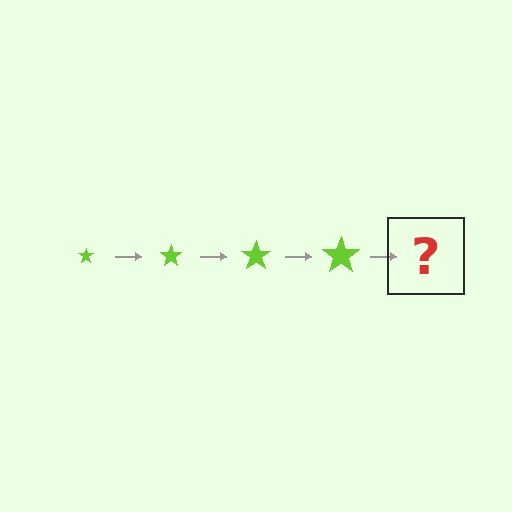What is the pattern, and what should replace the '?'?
The pattern is that the star gets progressively larger each step. The '?' should be a lime star, larger than the previous one.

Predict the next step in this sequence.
The next step is a lime star, larger than the previous one.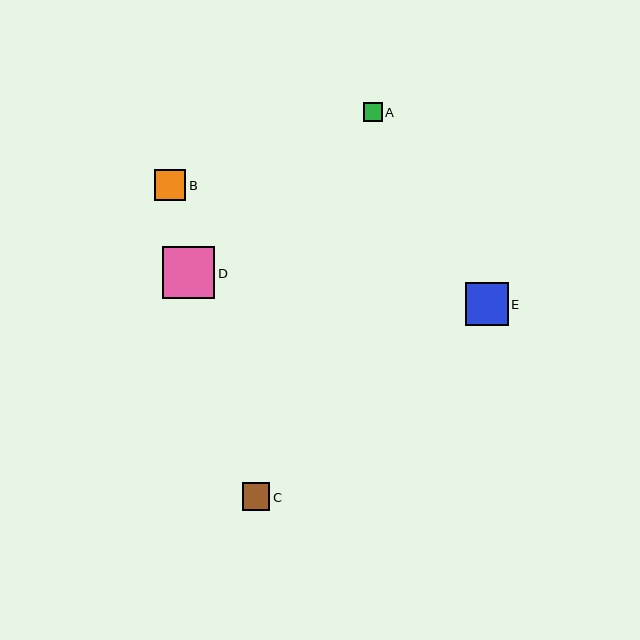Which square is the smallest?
Square A is the smallest with a size of approximately 19 pixels.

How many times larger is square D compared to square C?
Square D is approximately 1.9 times the size of square C.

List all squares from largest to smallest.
From largest to smallest: D, E, B, C, A.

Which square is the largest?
Square D is the largest with a size of approximately 52 pixels.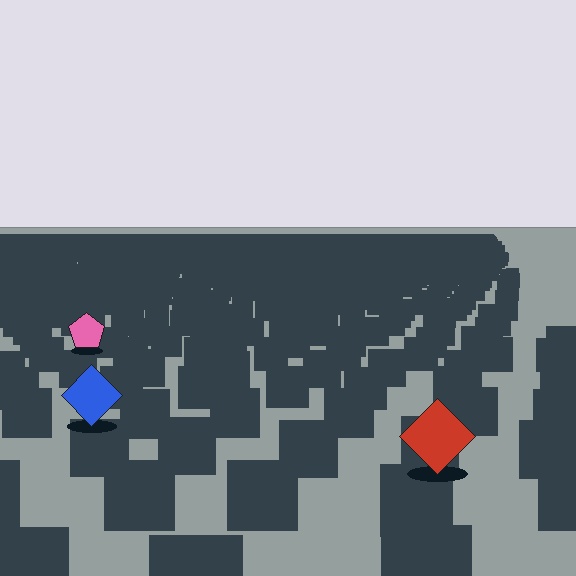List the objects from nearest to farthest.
From nearest to farthest: the red diamond, the blue diamond, the pink pentagon.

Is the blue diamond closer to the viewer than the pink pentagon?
Yes. The blue diamond is closer — you can tell from the texture gradient: the ground texture is coarser near it.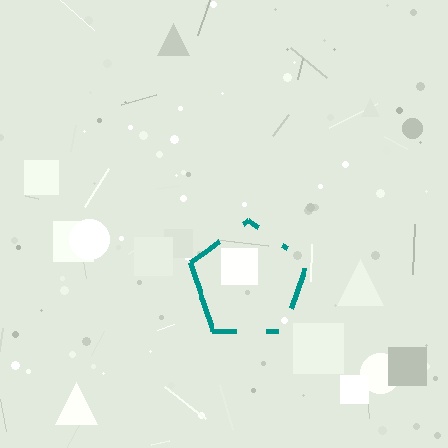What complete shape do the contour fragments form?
The contour fragments form a pentagon.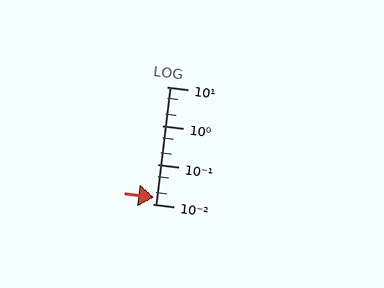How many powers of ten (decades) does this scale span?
The scale spans 3 decades, from 0.01 to 10.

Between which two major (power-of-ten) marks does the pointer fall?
The pointer is between 0.01 and 0.1.